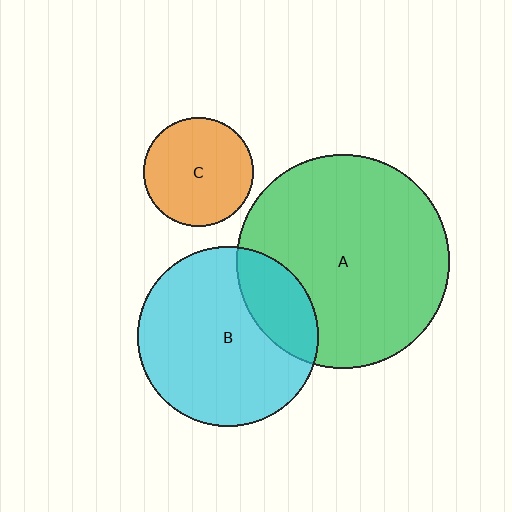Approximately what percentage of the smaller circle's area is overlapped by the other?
Approximately 20%.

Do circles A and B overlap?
Yes.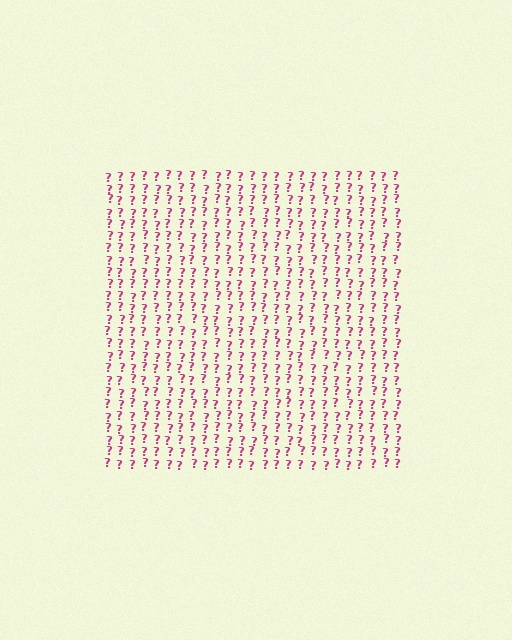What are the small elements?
The small elements are question marks.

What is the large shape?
The large shape is a square.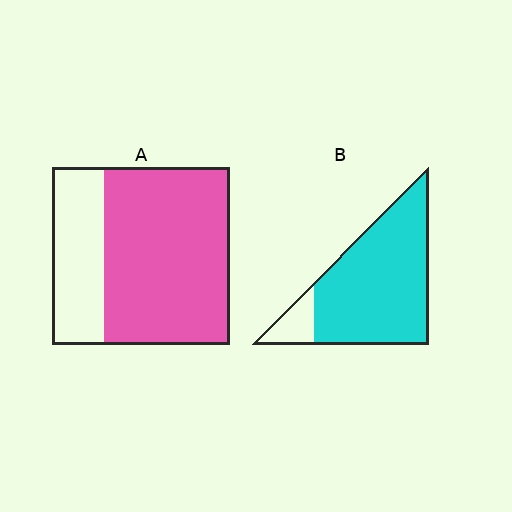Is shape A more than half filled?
Yes.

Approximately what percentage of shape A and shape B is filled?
A is approximately 70% and B is approximately 90%.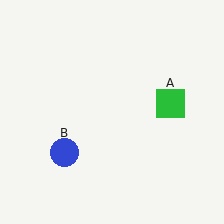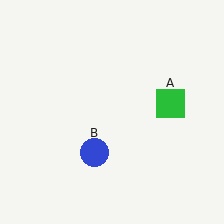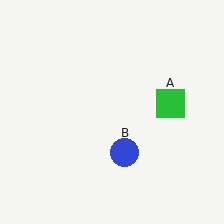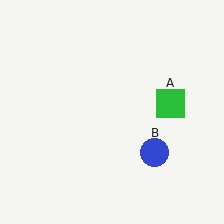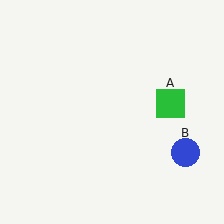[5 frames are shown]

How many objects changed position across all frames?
1 object changed position: blue circle (object B).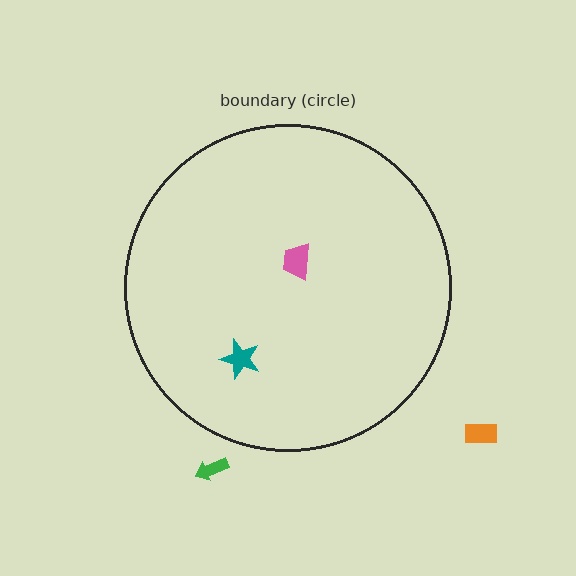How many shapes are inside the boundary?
2 inside, 2 outside.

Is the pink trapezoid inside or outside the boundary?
Inside.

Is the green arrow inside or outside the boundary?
Outside.